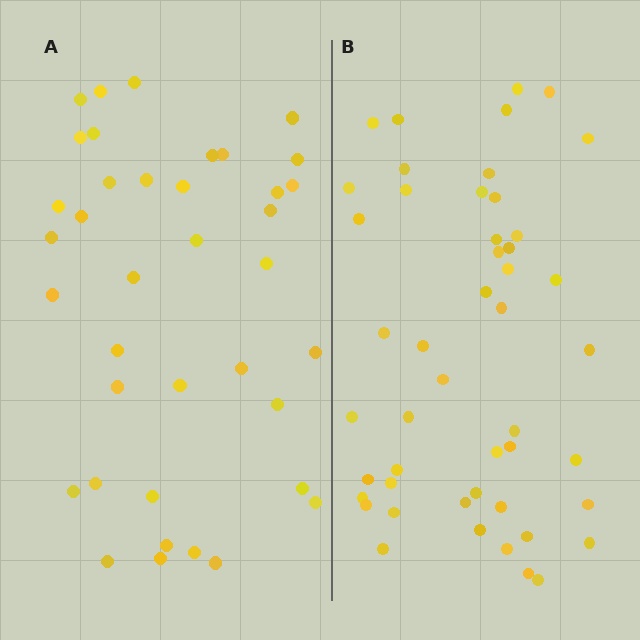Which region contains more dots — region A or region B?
Region B (the right region) has more dots.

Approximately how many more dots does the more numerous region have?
Region B has roughly 10 or so more dots than region A.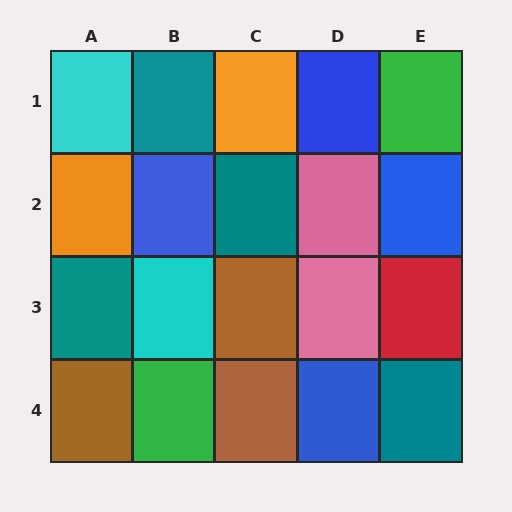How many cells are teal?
4 cells are teal.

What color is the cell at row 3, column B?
Cyan.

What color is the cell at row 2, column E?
Blue.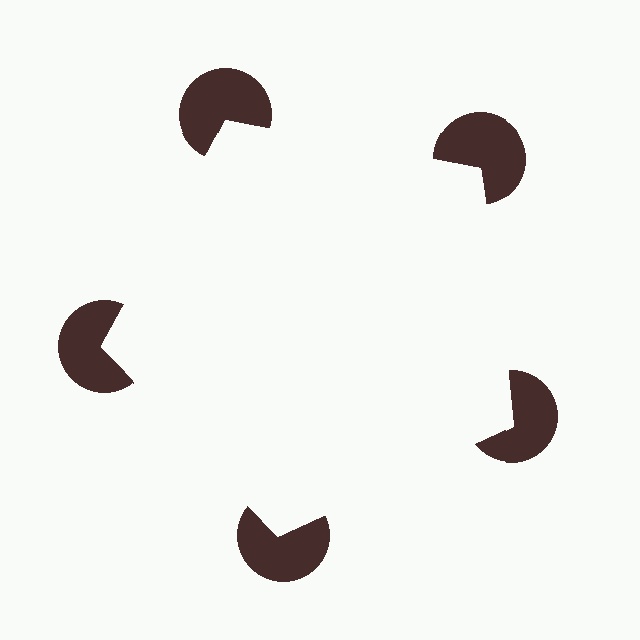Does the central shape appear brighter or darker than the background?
It typically appears slightly brighter than the background, even though no actual brightness change is drawn.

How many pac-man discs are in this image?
There are 5 — one at each vertex of the illusory pentagon.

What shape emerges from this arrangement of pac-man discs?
An illusory pentagon — its edges are inferred from the aligned wedge cuts in the pac-man discs, not physically drawn.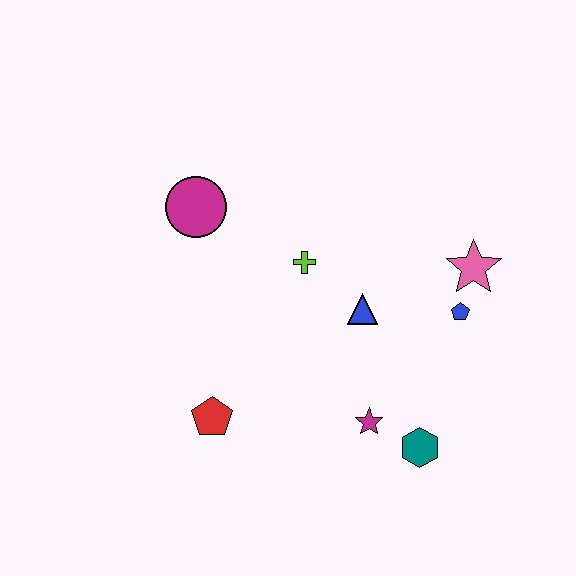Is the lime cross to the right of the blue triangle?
No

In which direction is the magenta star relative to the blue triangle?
The magenta star is below the blue triangle.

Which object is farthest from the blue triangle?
The magenta circle is farthest from the blue triangle.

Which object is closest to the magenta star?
The teal hexagon is closest to the magenta star.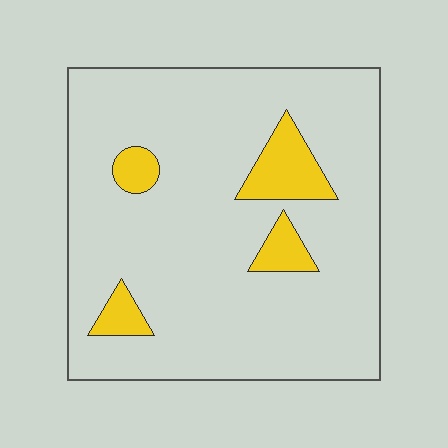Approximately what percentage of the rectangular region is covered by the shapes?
Approximately 10%.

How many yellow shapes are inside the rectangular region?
4.